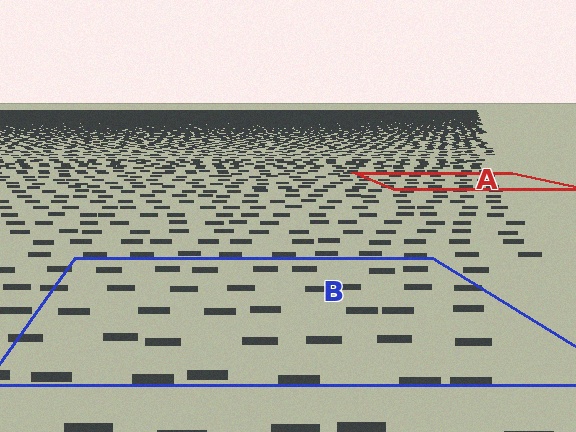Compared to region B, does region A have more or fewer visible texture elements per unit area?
Region A has more texture elements per unit area — they are packed more densely because it is farther away.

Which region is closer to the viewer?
Region B is closer. The texture elements there are larger and more spread out.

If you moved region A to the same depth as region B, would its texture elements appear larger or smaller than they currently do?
They would appear larger. At a closer depth, the same texture elements are projected at a bigger on-screen size.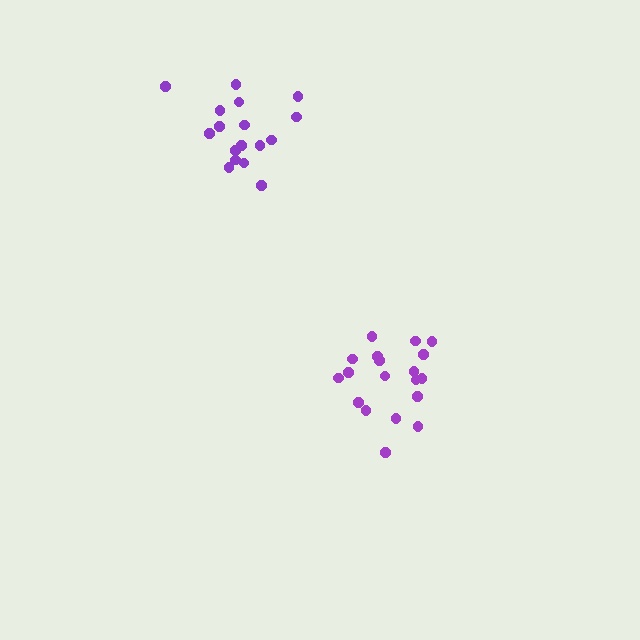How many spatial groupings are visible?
There are 2 spatial groupings.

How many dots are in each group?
Group 1: 17 dots, Group 2: 19 dots (36 total).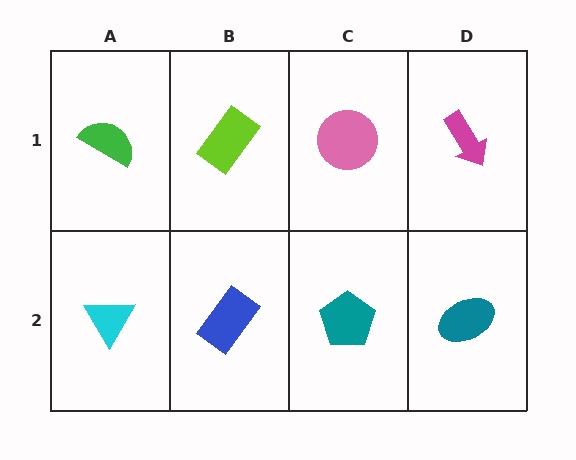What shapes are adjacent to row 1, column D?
A teal ellipse (row 2, column D), a pink circle (row 1, column C).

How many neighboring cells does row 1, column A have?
2.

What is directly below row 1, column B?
A blue rectangle.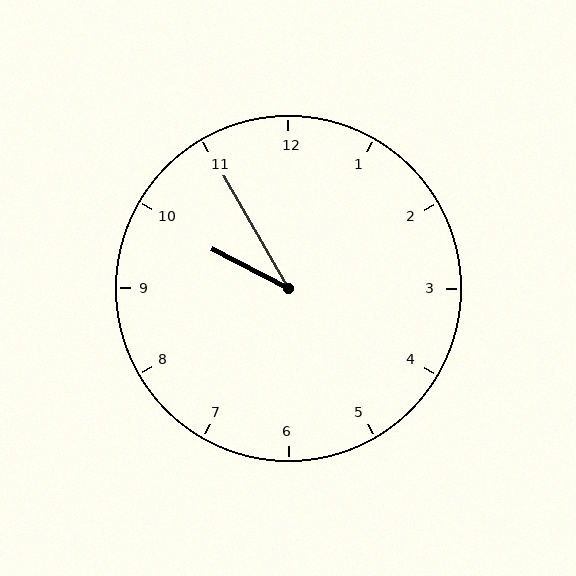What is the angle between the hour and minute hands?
Approximately 32 degrees.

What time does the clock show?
9:55.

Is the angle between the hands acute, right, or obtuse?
It is acute.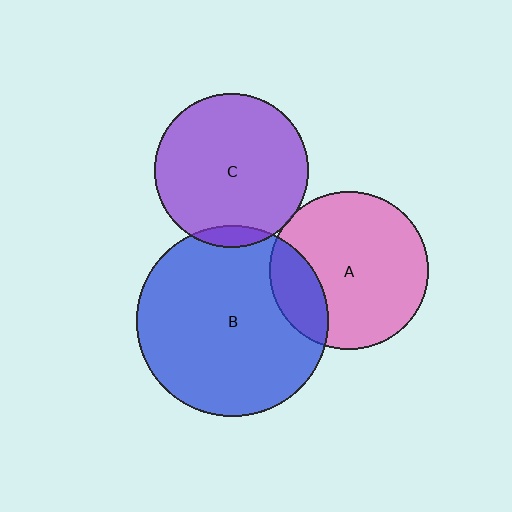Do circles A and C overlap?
Yes.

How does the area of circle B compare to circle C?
Approximately 1.5 times.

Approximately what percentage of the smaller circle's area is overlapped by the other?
Approximately 5%.